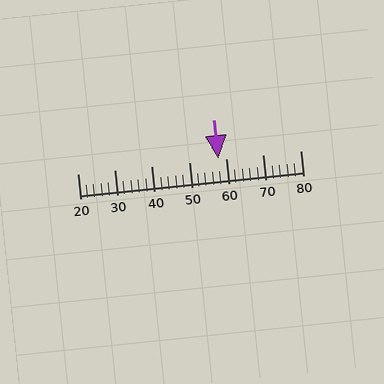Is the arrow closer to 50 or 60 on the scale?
The arrow is closer to 60.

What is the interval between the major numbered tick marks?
The major tick marks are spaced 10 units apart.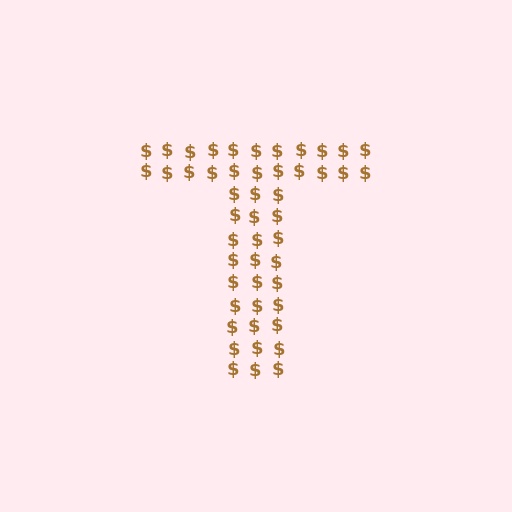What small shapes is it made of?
It is made of small dollar signs.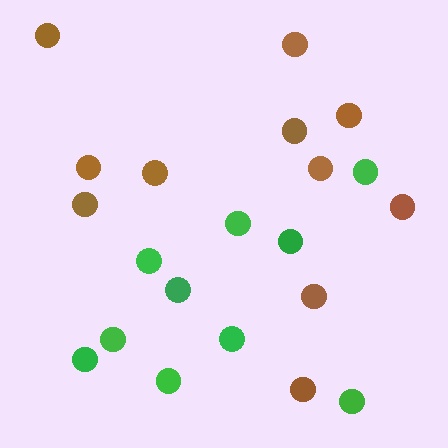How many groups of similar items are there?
There are 2 groups: one group of brown circles (11) and one group of green circles (10).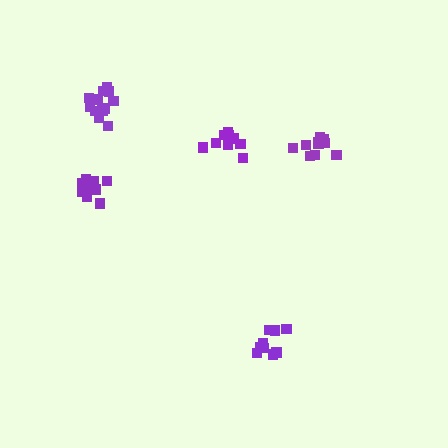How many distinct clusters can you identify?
There are 5 distinct clusters.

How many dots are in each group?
Group 1: 13 dots, Group 2: 9 dots, Group 3: 14 dots, Group 4: 9 dots, Group 5: 10 dots (55 total).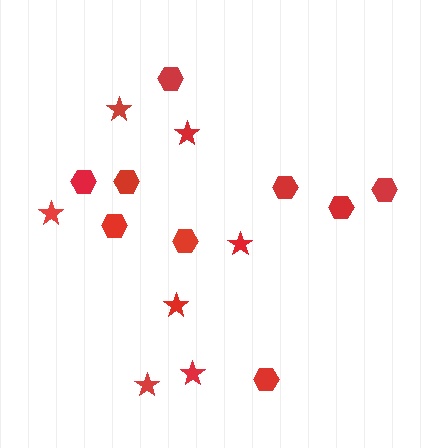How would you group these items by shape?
There are 2 groups: one group of stars (7) and one group of hexagons (9).